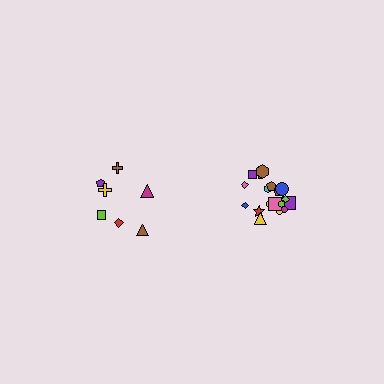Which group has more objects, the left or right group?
The right group.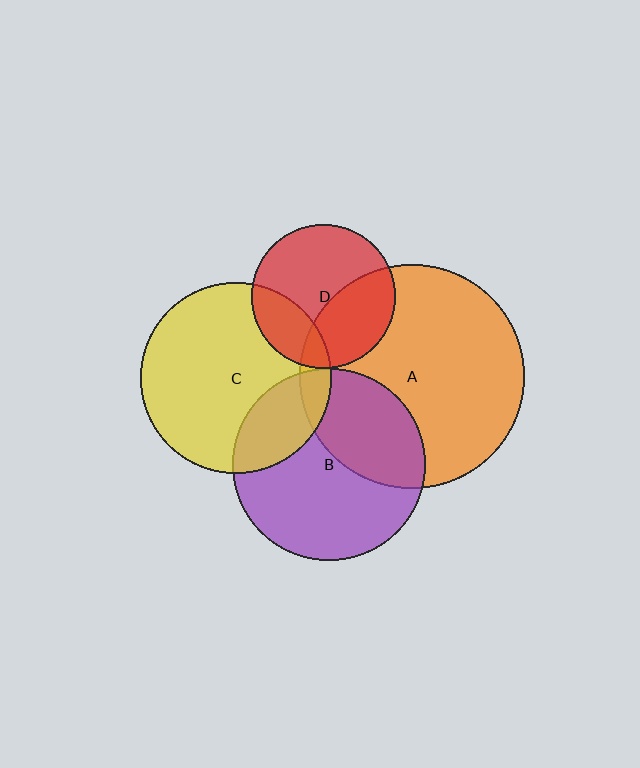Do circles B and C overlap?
Yes.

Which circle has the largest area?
Circle A (orange).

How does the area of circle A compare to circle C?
Approximately 1.4 times.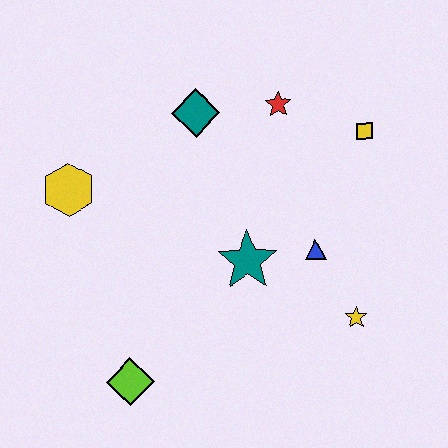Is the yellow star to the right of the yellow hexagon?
Yes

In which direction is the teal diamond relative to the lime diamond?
The teal diamond is above the lime diamond.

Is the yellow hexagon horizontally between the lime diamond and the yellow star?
No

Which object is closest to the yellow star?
The blue triangle is closest to the yellow star.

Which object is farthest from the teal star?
The yellow hexagon is farthest from the teal star.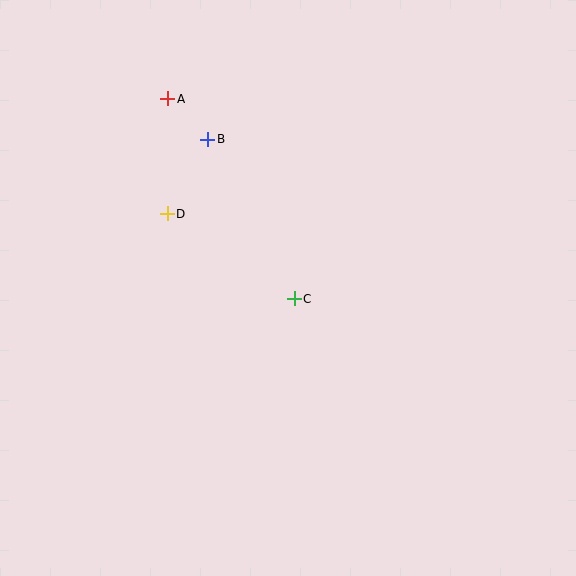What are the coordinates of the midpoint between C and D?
The midpoint between C and D is at (231, 256).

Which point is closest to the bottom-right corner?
Point C is closest to the bottom-right corner.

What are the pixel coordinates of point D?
Point D is at (167, 214).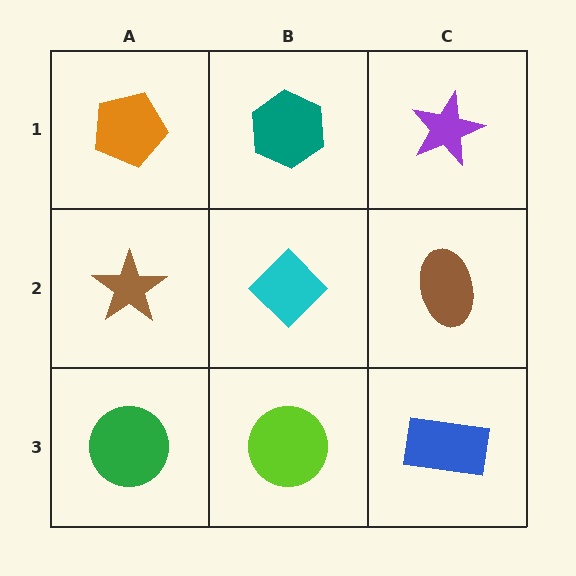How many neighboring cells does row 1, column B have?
3.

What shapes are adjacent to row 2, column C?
A purple star (row 1, column C), a blue rectangle (row 3, column C), a cyan diamond (row 2, column B).